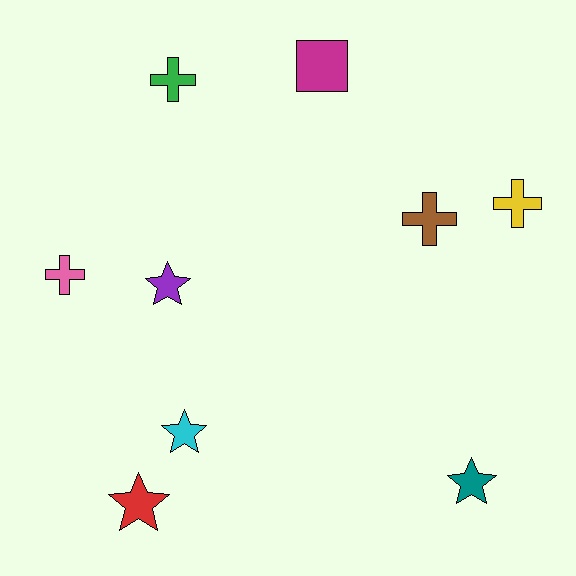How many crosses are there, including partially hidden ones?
There are 4 crosses.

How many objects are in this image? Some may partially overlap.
There are 9 objects.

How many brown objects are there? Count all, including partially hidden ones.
There is 1 brown object.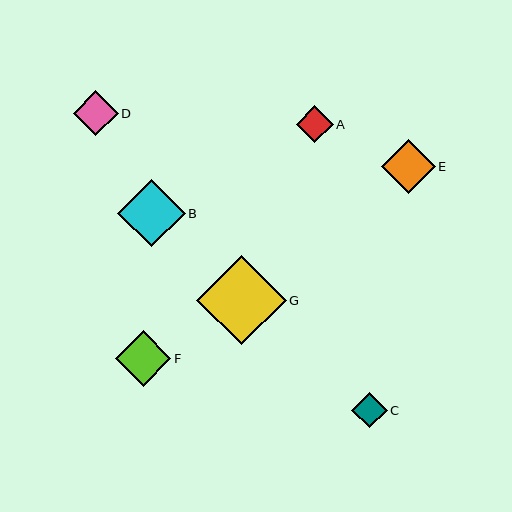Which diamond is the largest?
Diamond G is the largest with a size of approximately 90 pixels.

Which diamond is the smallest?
Diamond C is the smallest with a size of approximately 36 pixels.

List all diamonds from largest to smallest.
From largest to smallest: G, B, F, E, D, A, C.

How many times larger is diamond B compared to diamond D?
Diamond B is approximately 1.5 times the size of diamond D.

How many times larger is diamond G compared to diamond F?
Diamond G is approximately 1.6 times the size of diamond F.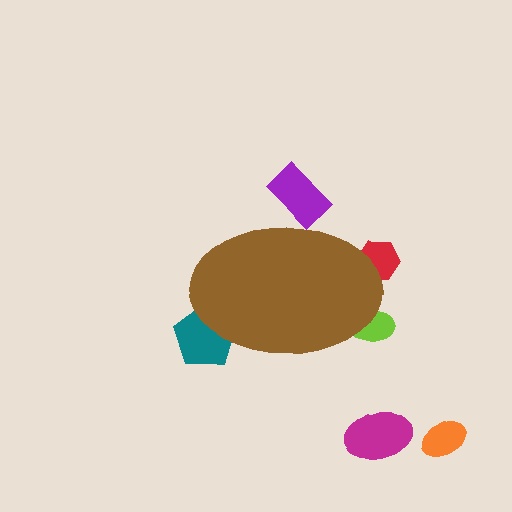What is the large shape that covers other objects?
A brown ellipse.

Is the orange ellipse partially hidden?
No, the orange ellipse is fully visible.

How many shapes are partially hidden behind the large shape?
4 shapes are partially hidden.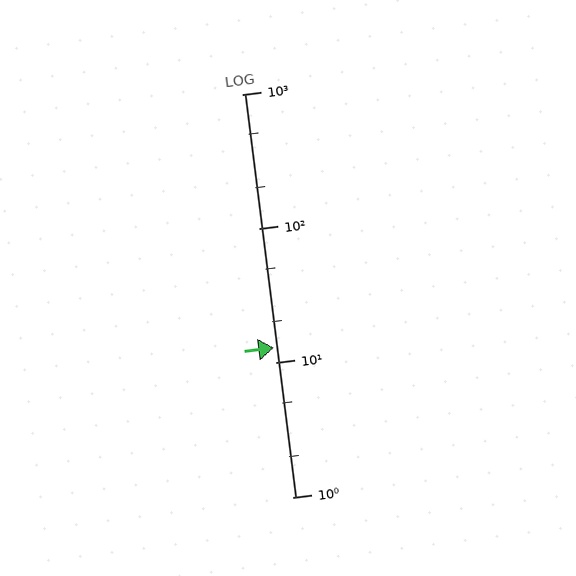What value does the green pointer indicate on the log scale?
The pointer indicates approximately 13.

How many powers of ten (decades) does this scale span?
The scale spans 3 decades, from 1 to 1000.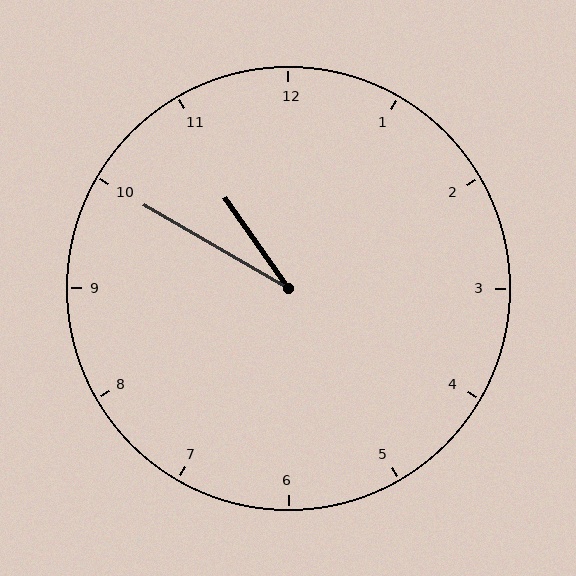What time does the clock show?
10:50.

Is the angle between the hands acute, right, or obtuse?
It is acute.